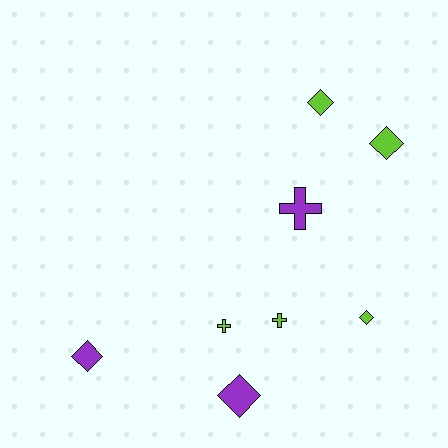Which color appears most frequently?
Lime, with 5 objects.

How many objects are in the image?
There are 8 objects.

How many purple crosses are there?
There is 1 purple cross.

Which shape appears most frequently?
Diamond, with 5 objects.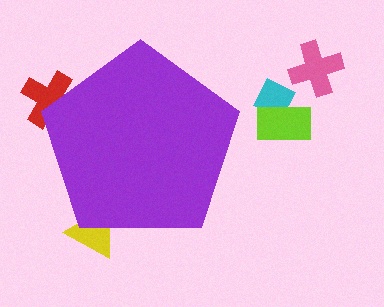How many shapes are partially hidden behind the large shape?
2 shapes are partially hidden.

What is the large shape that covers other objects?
A purple pentagon.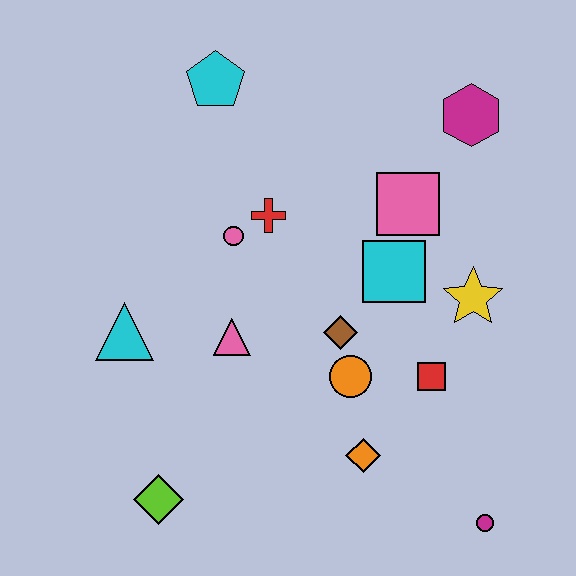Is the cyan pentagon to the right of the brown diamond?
No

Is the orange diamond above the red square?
No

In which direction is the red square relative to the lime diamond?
The red square is to the right of the lime diamond.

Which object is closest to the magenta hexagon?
The pink square is closest to the magenta hexagon.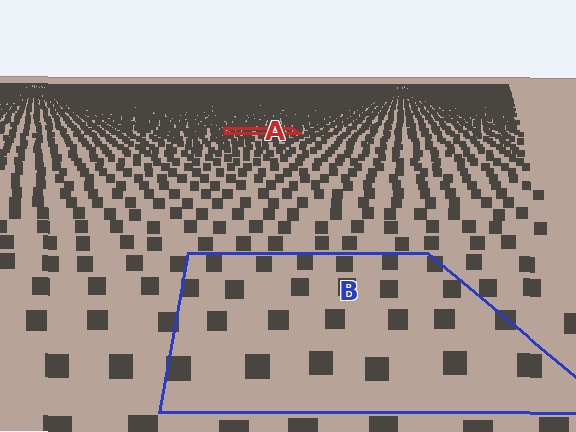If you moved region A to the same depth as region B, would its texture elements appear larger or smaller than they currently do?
They would appear larger. At a closer depth, the same texture elements are projected at a bigger on-screen size.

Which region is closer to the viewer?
Region B is closer. The texture elements there are larger and more spread out.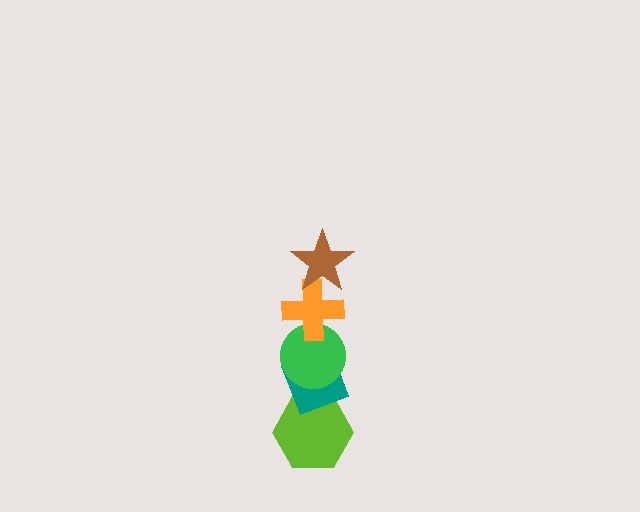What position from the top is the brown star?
The brown star is 1st from the top.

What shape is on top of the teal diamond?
The green circle is on top of the teal diamond.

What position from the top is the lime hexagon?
The lime hexagon is 5th from the top.